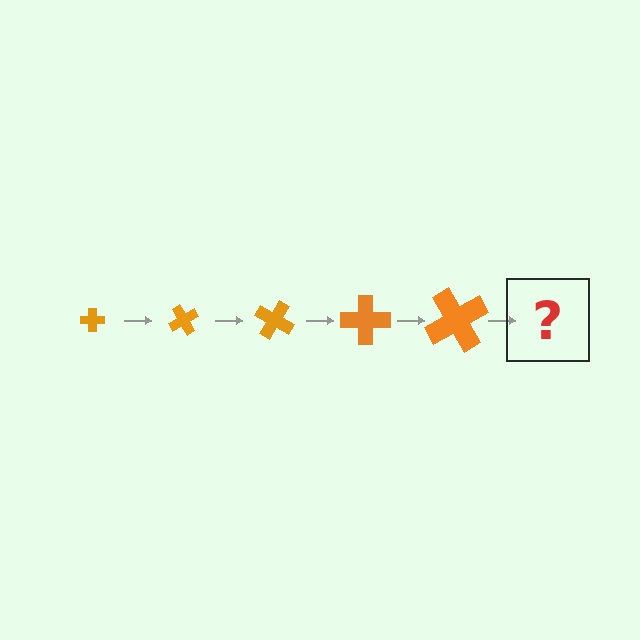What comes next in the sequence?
The next element should be a cross, larger than the previous one and rotated 300 degrees from the start.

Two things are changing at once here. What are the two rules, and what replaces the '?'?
The two rules are that the cross grows larger each step and it rotates 60 degrees each step. The '?' should be a cross, larger than the previous one and rotated 300 degrees from the start.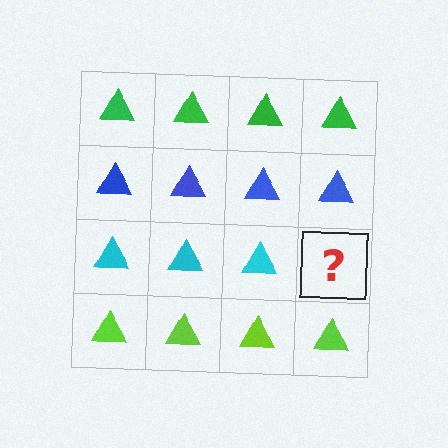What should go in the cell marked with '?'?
The missing cell should contain a cyan triangle.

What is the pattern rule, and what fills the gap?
The rule is that each row has a consistent color. The gap should be filled with a cyan triangle.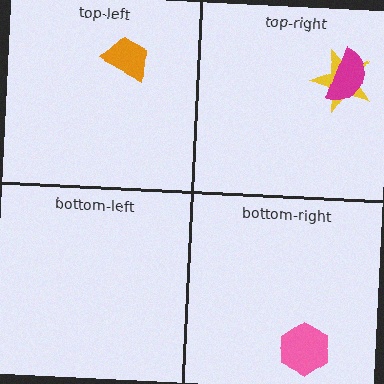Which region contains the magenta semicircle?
The top-right region.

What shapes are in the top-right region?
The yellow star, the magenta semicircle.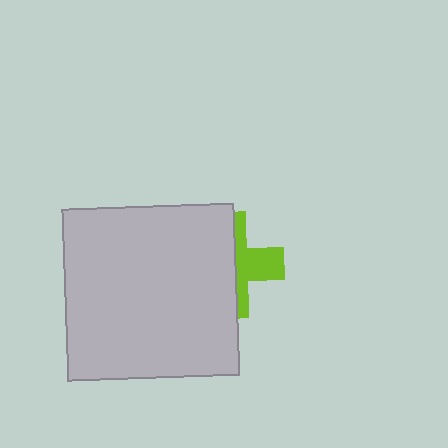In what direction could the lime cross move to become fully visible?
The lime cross could move right. That would shift it out from behind the light gray square entirely.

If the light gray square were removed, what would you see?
You would see the complete lime cross.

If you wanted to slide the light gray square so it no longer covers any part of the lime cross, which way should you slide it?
Slide it left — that is the most direct way to separate the two shapes.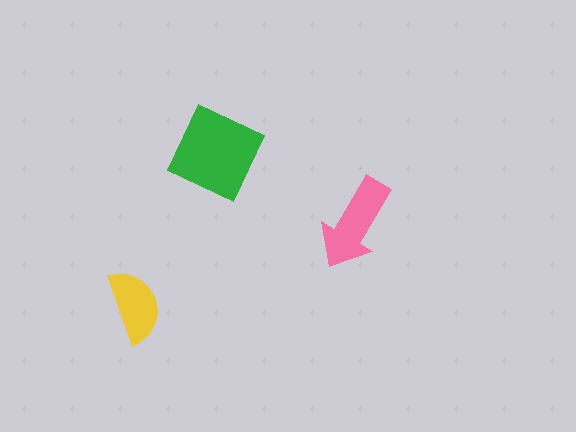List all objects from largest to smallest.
The green diamond, the pink arrow, the yellow semicircle.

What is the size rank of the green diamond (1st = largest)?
1st.